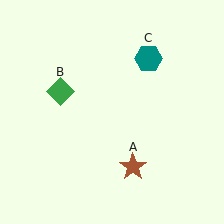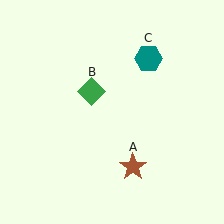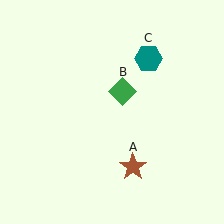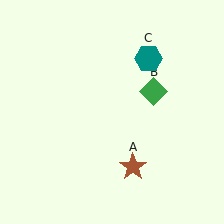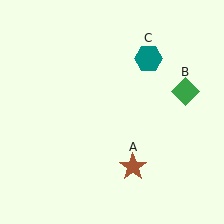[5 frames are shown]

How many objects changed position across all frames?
1 object changed position: green diamond (object B).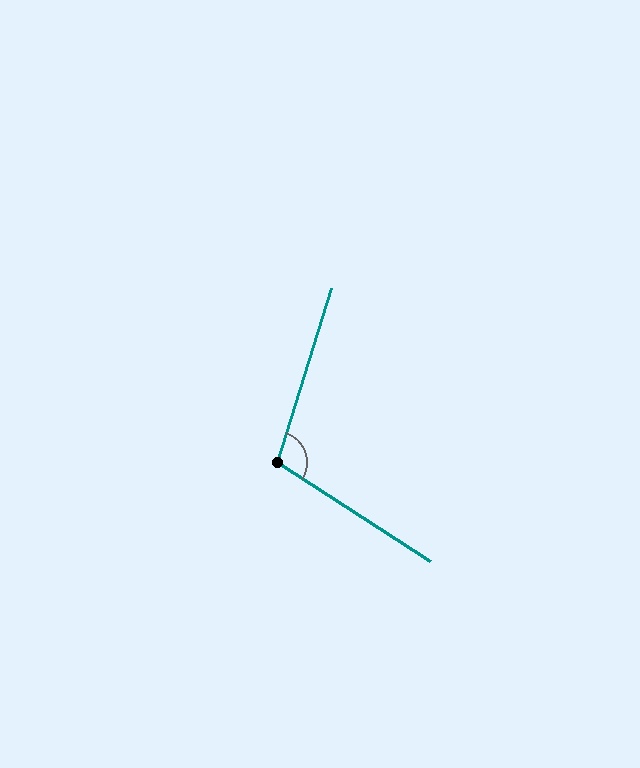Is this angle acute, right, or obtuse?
It is obtuse.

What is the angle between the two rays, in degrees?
Approximately 106 degrees.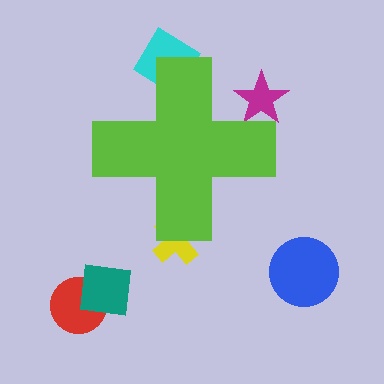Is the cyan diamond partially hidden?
Yes, the cyan diamond is partially hidden behind the lime cross.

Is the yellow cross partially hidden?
Yes, the yellow cross is partially hidden behind the lime cross.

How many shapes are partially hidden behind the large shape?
3 shapes are partially hidden.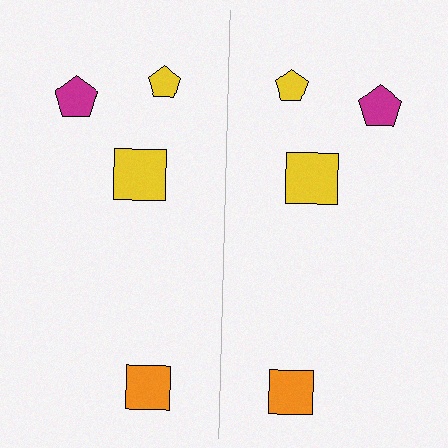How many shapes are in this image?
There are 8 shapes in this image.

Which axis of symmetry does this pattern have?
The pattern has a vertical axis of symmetry running through the center of the image.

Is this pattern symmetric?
Yes, this pattern has bilateral (reflection) symmetry.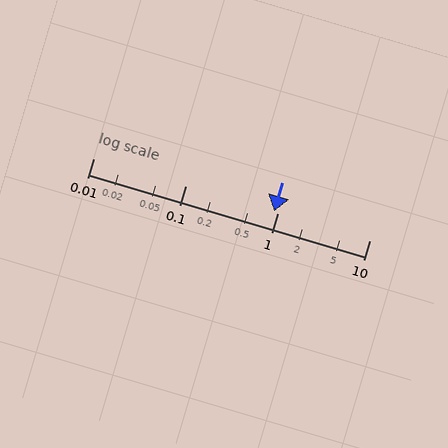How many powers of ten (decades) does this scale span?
The scale spans 3 decades, from 0.01 to 10.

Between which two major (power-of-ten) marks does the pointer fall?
The pointer is between 0.1 and 1.